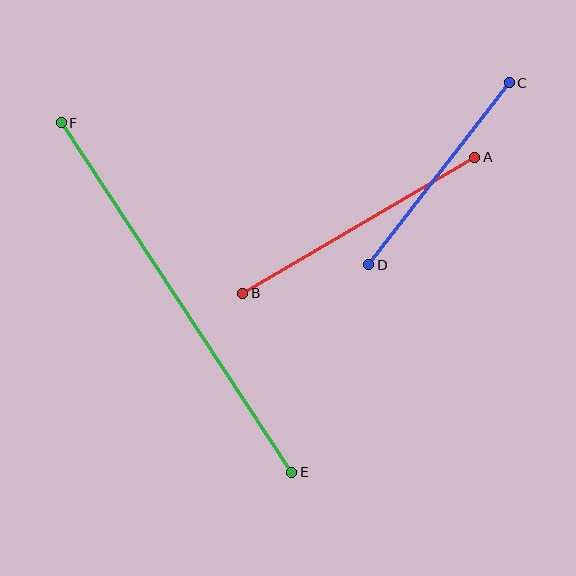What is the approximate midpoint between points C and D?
The midpoint is at approximately (439, 174) pixels.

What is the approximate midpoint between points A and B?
The midpoint is at approximately (359, 225) pixels.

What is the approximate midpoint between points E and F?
The midpoint is at approximately (177, 298) pixels.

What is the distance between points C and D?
The distance is approximately 230 pixels.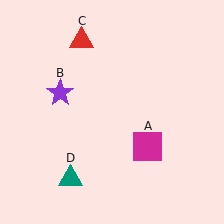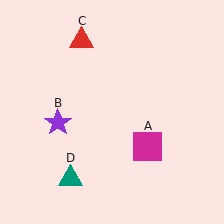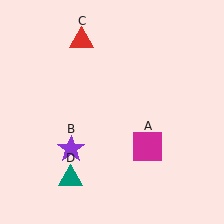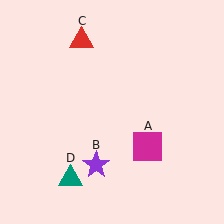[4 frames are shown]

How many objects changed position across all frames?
1 object changed position: purple star (object B).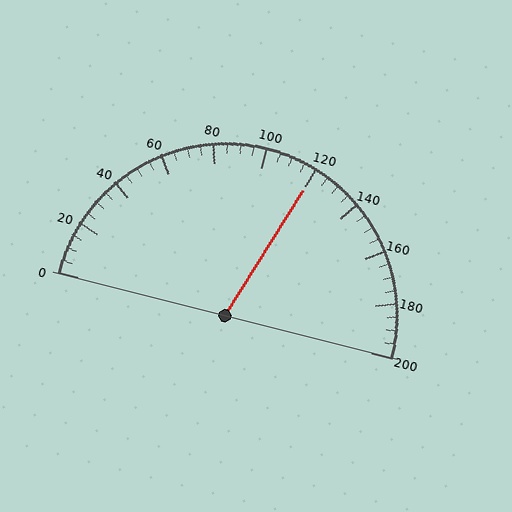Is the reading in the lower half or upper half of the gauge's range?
The reading is in the upper half of the range (0 to 200).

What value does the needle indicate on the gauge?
The needle indicates approximately 120.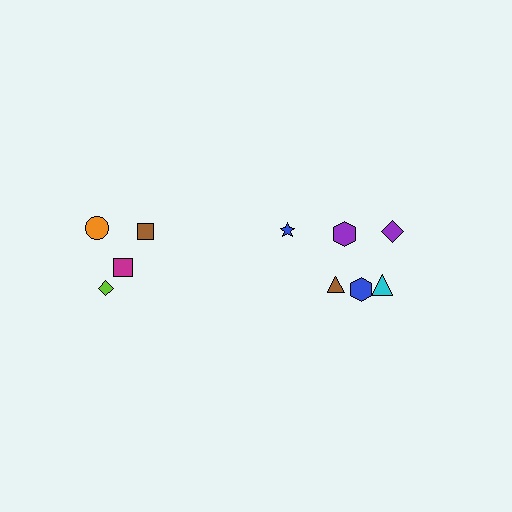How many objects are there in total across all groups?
There are 10 objects.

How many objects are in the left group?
There are 4 objects.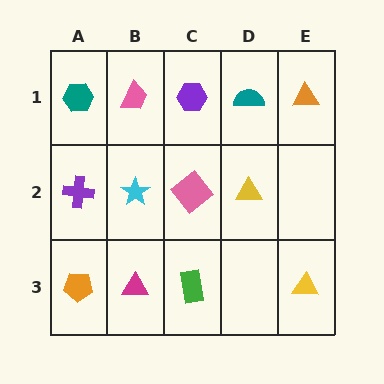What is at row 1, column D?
A teal semicircle.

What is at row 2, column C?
A pink diamond.